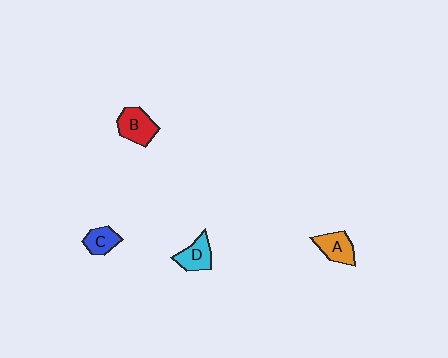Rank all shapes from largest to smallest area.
From largest to smallest: B (red), A (orange), D (cyan), C (blue).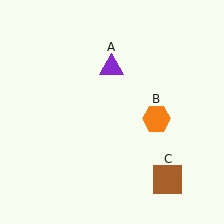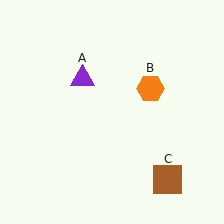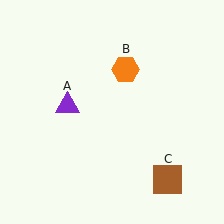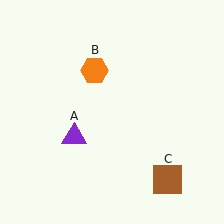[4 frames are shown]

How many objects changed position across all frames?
2 objects changed position: purple triangle (object A), orange hexagon (object B).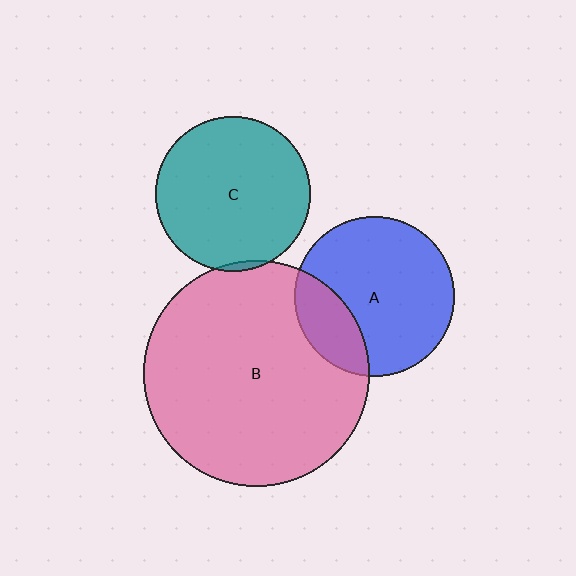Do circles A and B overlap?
Yes.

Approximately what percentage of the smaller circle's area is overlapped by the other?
Approximately 25%.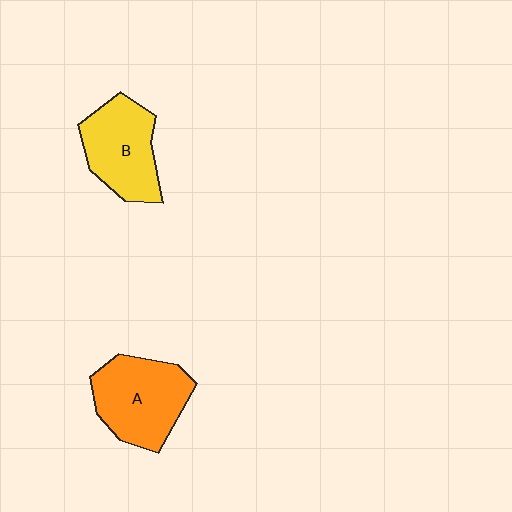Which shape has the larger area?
Shape A (orange).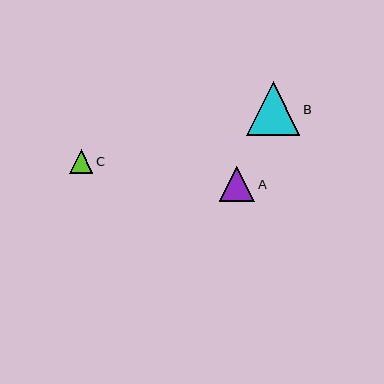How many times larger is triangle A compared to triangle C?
Triangle A is approximately 1.5 times the size of triangle C.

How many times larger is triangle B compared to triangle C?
Triangle B is approximately 2.3 times the size of triangle C.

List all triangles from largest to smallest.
From largest to smallest: B, A, C.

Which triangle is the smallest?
Triangle C is the smallest with a size of approximately 24 pixels.